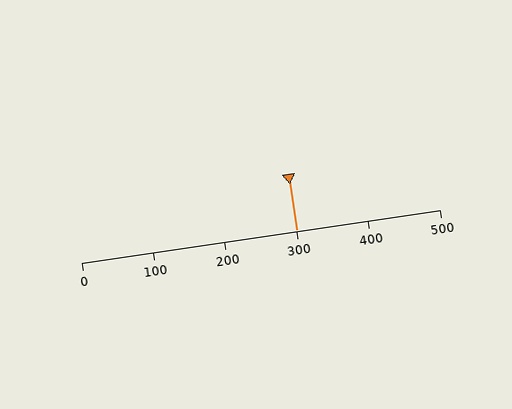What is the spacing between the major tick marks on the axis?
The major ticks are spaced 100 apart.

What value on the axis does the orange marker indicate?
The marker indicates approximately 300.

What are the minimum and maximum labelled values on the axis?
The axis runs from 0 to 500.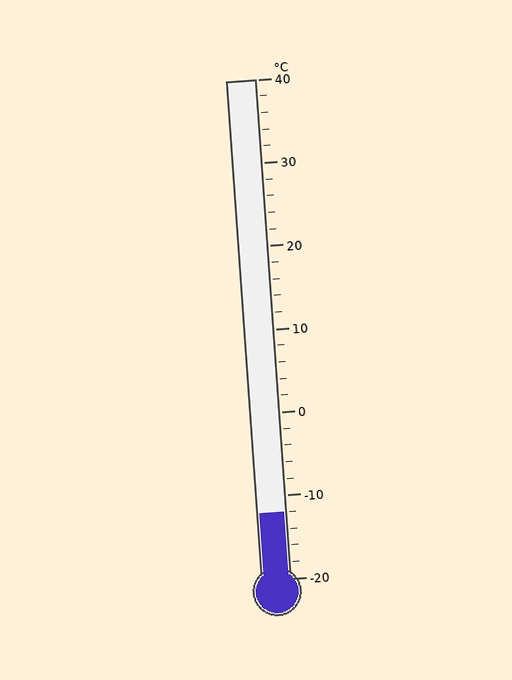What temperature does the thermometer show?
The thermometer shows approximately -12°C.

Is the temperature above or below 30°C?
The temperature is below 30°C.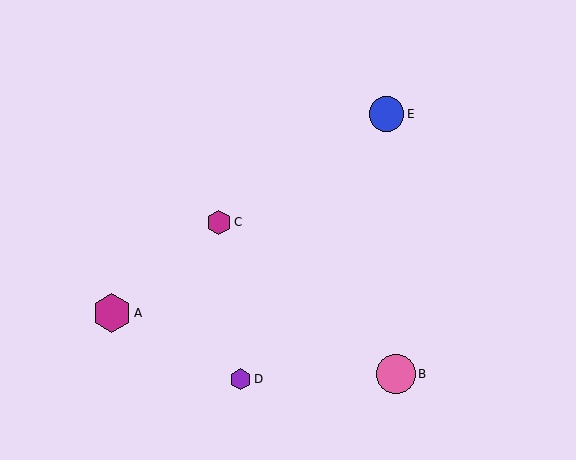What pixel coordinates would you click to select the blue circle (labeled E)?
Click at (387, 114) to select the blue circle E.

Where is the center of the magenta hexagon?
The center of the magenta hexagon is at (112, 313).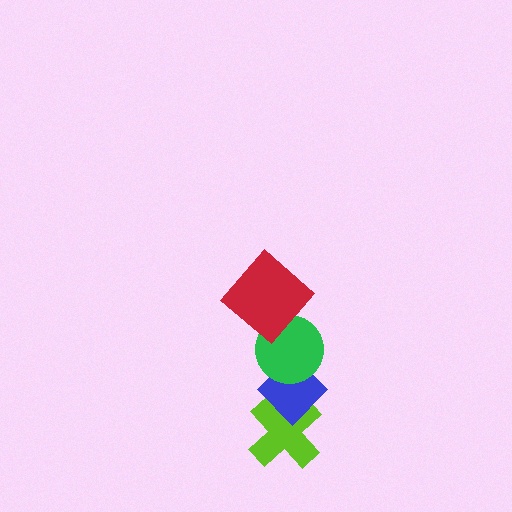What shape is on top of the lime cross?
The blue diamond is on top of the lime cross.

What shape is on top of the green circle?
The red diamond is on top of the green circle.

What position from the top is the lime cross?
The lime cross is 4th from the top.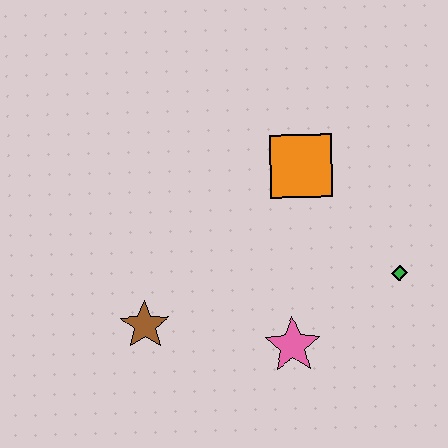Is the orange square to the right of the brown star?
Yes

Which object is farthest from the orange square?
The brown star is farthest from the orange square.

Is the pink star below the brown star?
Yes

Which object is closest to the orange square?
The green diamond is closest to the orange square.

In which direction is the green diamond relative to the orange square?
The green diamond is below the orange square.